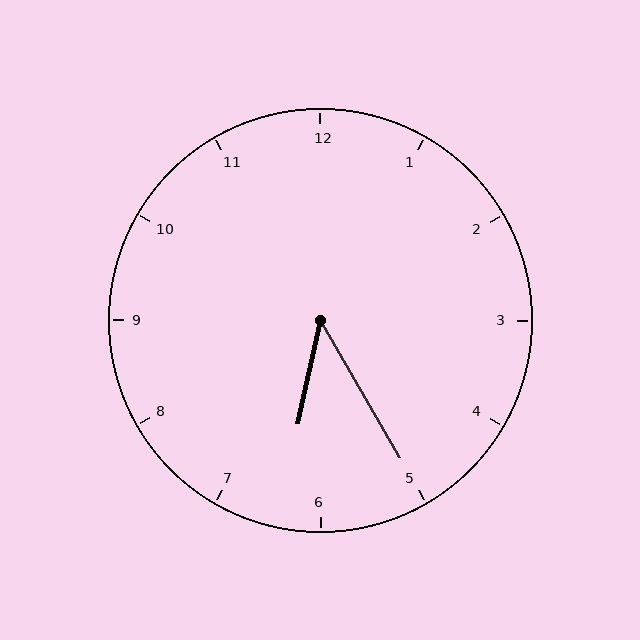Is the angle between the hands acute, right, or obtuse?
It is acute.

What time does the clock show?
6:25.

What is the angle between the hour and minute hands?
Approximately 42 degrees.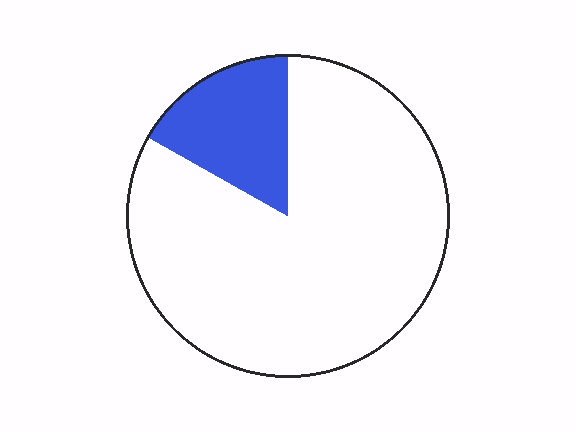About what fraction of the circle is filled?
About one sixth (1/6).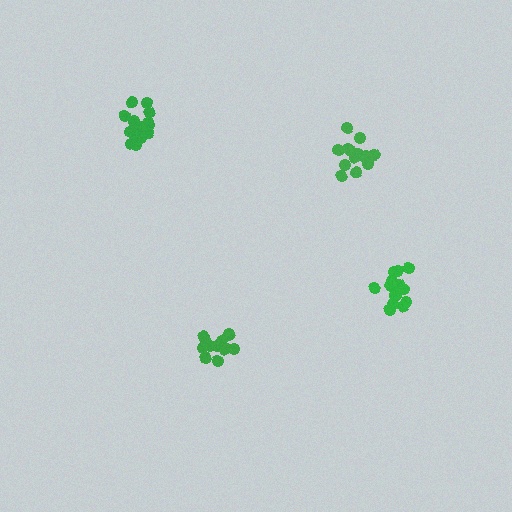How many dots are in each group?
Group 1: 15 dots, Group 2: 13 dots, Group 3: 13 dots, Group 4: 15 dots (56 total).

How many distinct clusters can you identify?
There are 4 distinct clusters.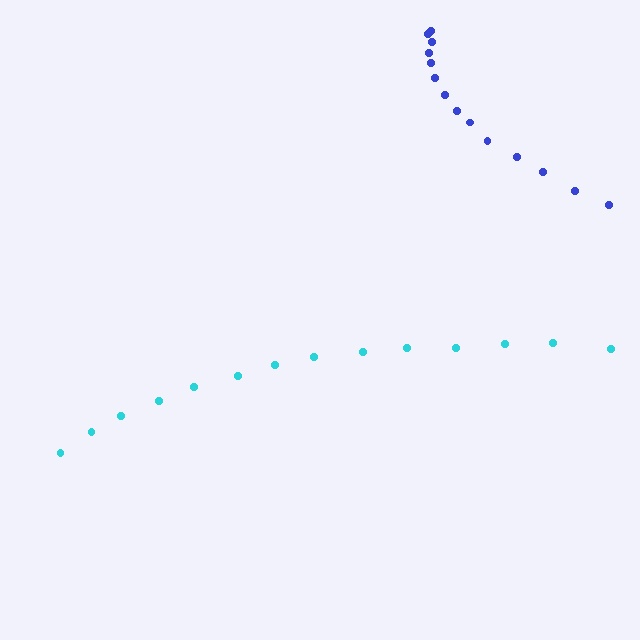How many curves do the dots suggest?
There are 2 distinct paths.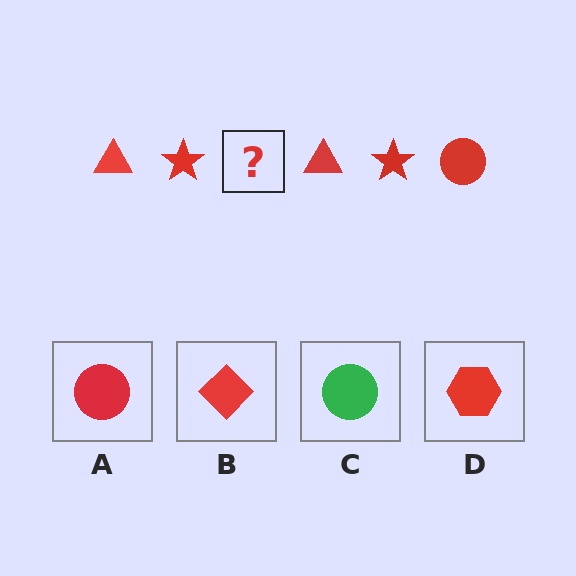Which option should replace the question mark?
Option A.